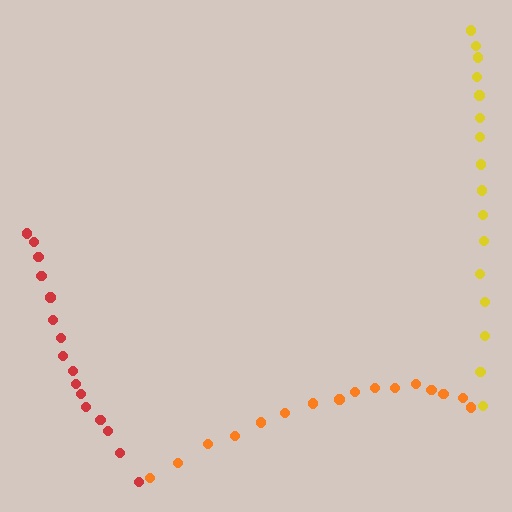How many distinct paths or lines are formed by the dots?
There are 3 distinct paths.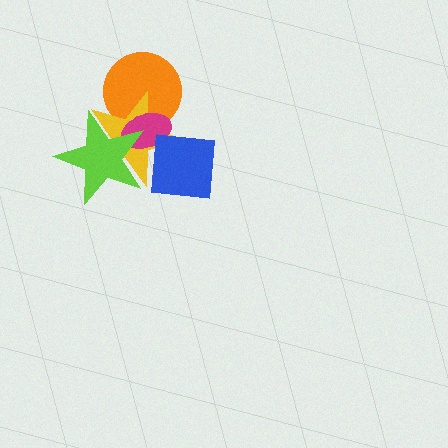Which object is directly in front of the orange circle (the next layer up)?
The yellow star is directly in front of the orange circle.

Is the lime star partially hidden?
No, no other shape covers it.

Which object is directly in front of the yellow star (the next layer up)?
The magenta ellipse is directly in front of the yellow star.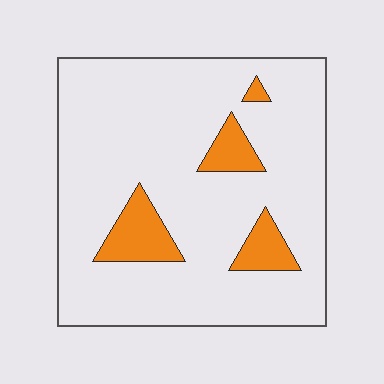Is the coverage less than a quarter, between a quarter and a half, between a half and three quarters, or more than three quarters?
Less than a quarter.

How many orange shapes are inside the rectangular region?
4.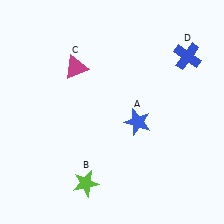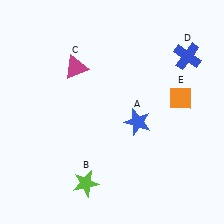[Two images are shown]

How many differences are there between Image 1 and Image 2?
There is 1 difference between the two images.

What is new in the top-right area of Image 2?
An orange diamond (E) was added in the top-right area of Image 2.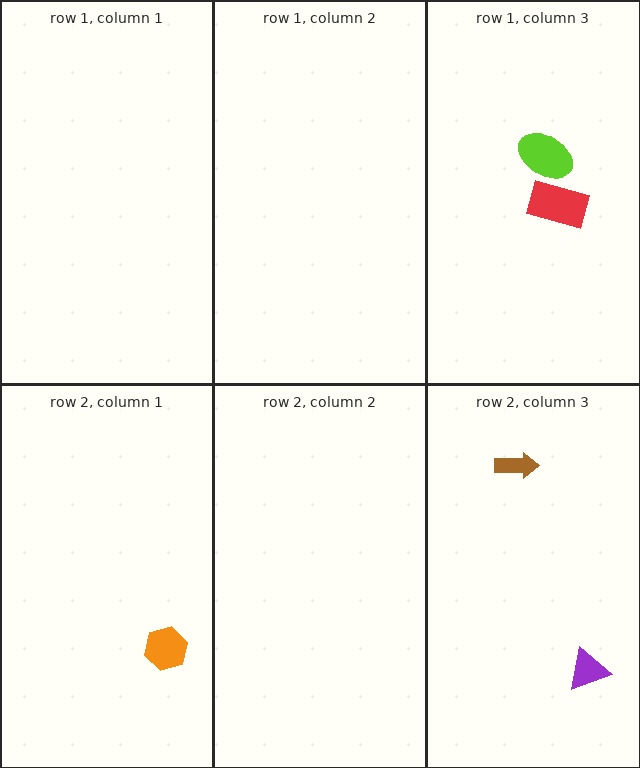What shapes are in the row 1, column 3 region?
The lime ellipse, the red rectangle.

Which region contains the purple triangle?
The row 2, column 3 region.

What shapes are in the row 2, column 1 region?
The orange hexagon.